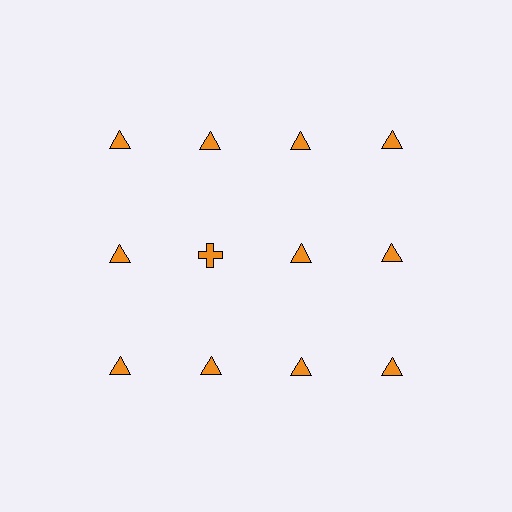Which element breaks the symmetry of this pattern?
The orange cross in the second row, second from left column breaks the symmetry. All other shapes are orange triangles.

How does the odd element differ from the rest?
It has a different shape: cross instead of triangle.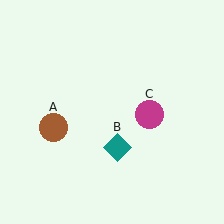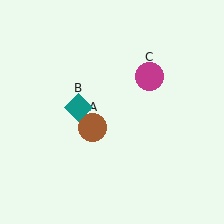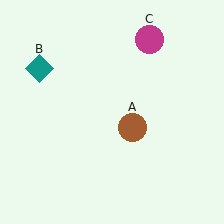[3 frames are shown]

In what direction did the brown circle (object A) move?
The brown circle (object A) moved right.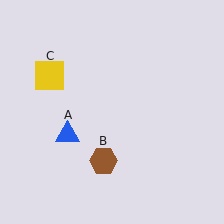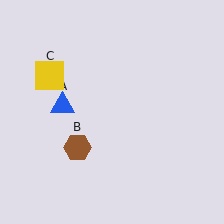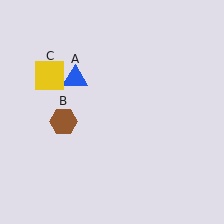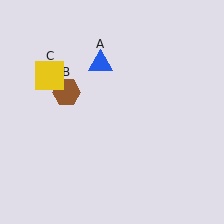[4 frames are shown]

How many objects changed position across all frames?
2 objects changed position: blue triangle (object A), brown hexagon (object B).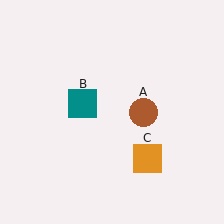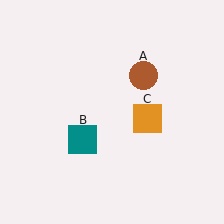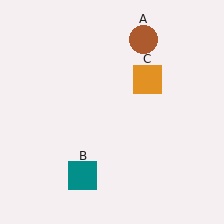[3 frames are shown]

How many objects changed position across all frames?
3 objects changed position: brown circle (object A), teal square (object B), orange square (object C).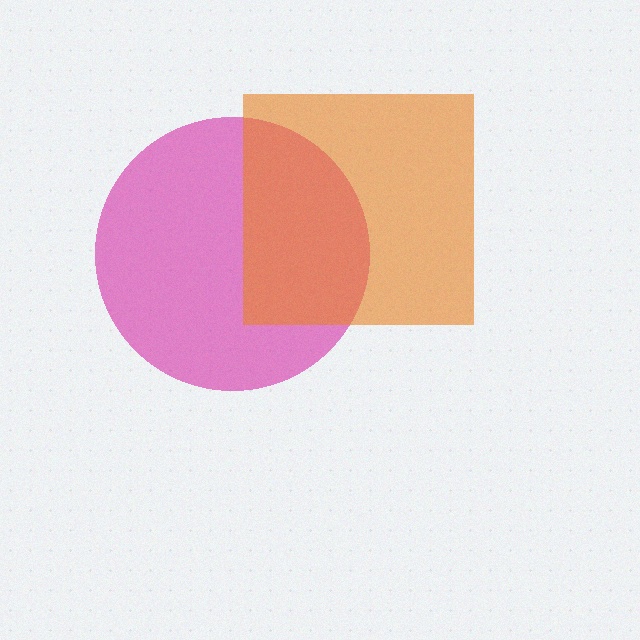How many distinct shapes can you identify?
There are 2 distinct shapes: a magenta circle, an orange square.